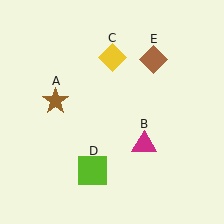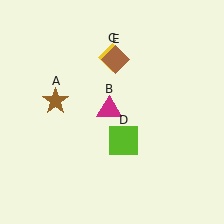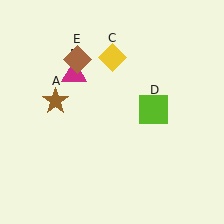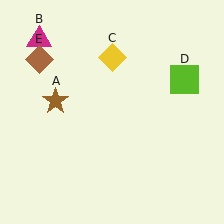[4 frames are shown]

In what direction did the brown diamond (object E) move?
The brown diamond (object E) moved left.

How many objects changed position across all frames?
3 objects changed position: magenta triangle (object B), lime square (object D), brown diamond (object E).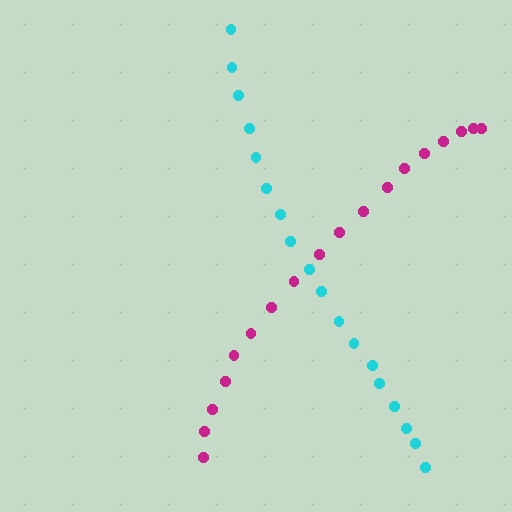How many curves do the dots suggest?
There are 2 distinct paths.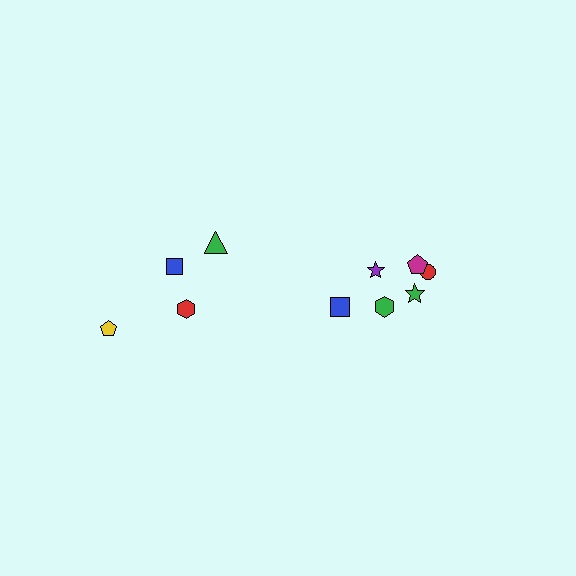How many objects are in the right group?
There are 6 objects.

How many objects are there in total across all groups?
There are 10 objects.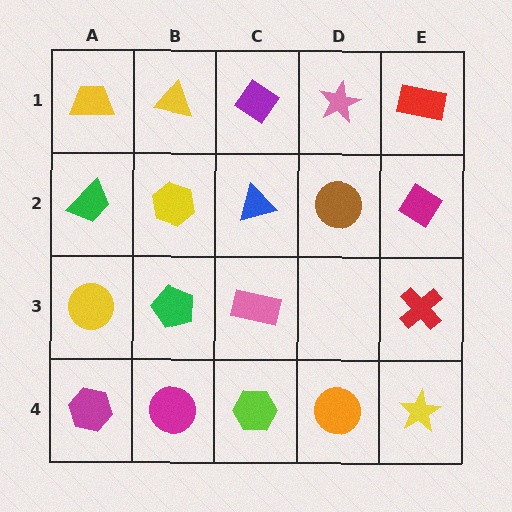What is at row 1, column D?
A pink star.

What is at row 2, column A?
A green trapezoid.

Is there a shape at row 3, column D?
No, that cell is empty.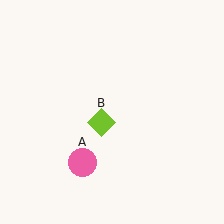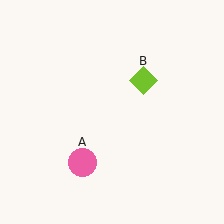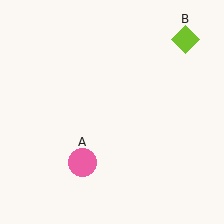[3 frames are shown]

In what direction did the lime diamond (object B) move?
The lime diamond (object B) moved up and to the right.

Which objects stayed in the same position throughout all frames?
Pink circle (object A) remained stationary.